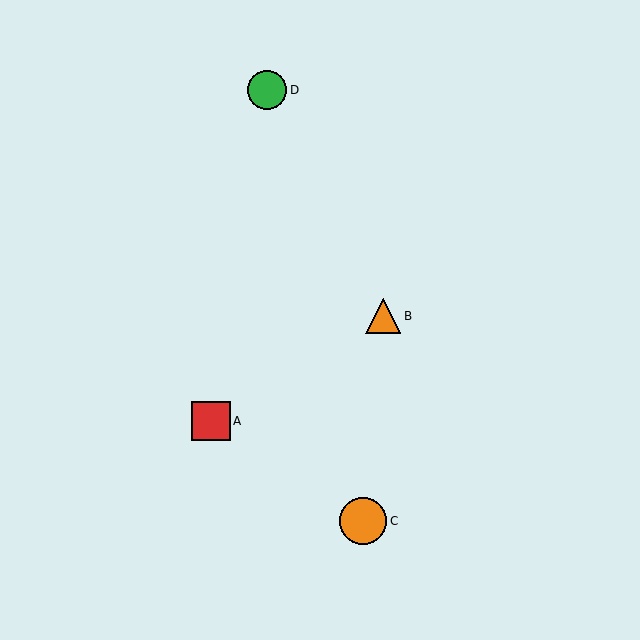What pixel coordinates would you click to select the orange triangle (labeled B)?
Click at (383, 316) to select the orange triangle B.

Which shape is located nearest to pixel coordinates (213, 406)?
The red square (labeled A) at (211, 421) is nearest to that location.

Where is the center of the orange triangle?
The center of the orange triangle is at (383, 316).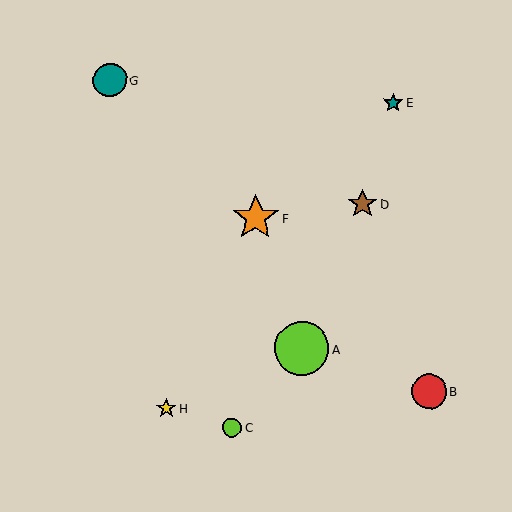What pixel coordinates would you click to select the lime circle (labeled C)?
Click at (232, 428) to select the lime circle C.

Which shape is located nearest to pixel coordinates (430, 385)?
The red circle (labeled B) at (429, 391) is nearest to that location.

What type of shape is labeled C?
Shape C is a lime circle.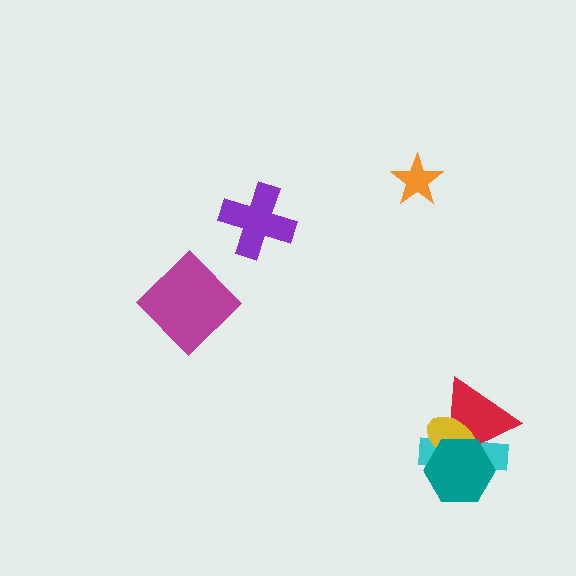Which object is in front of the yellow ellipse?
The teal hexagon is in front of the yellow ellipse.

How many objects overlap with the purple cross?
0 objects overlap with the purple cross.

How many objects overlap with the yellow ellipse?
3 objects overlap with the yellow ellipse.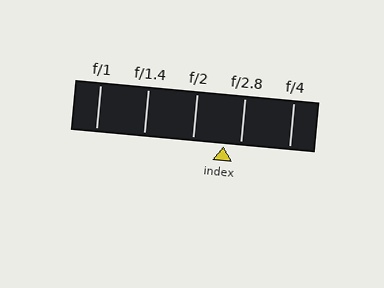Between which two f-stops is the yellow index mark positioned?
The index mark is between f/2 and f/2.8.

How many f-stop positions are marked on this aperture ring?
There are 5 f-stop positions marked.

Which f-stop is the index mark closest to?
The index mark is closest to f/2.8.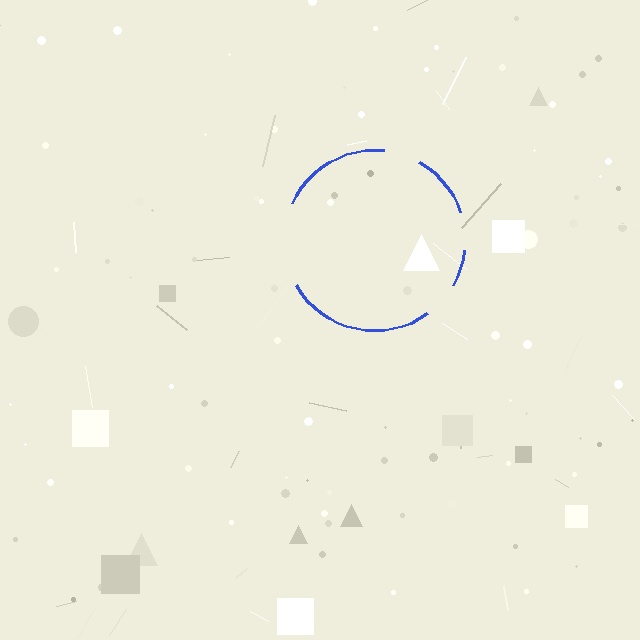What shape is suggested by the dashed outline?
The dashed outline suggests a circle.